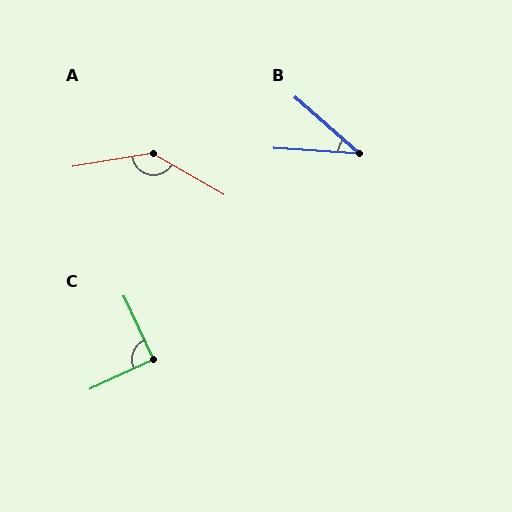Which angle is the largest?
A, at approximately 140 degrees.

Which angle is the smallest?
B, at approximately 38 degrees.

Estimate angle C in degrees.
Approximately 91 degrees.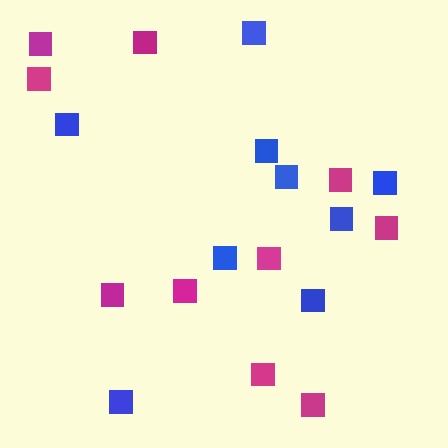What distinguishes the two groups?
There are 2 groups: one group of blue squares (9) and one group of magenta squares (10).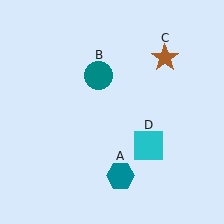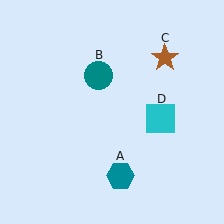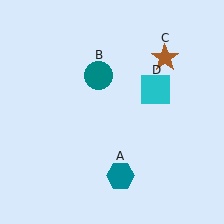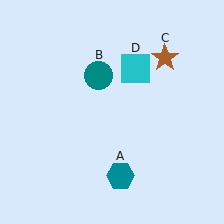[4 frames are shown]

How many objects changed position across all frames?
1 object changed position: cyan square (object D).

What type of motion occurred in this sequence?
The cyan square (object D) rotated counterclockwise around the center of the scene.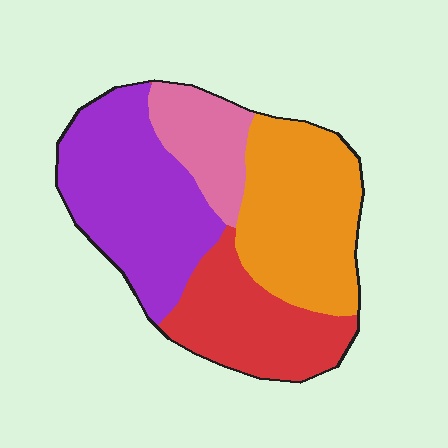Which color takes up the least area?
Pink, at roughly 15%.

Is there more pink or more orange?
Orange.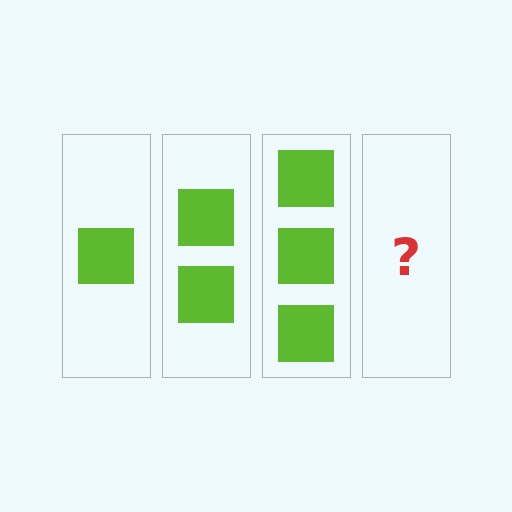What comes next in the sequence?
The next element should be 4 squares.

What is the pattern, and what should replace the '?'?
The pattern is that each step adds one more square. The '?' should be 4 squares.